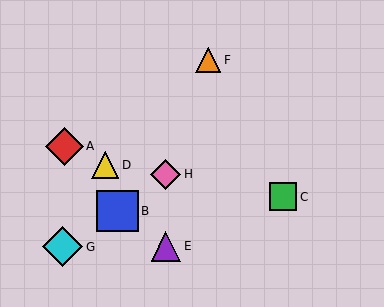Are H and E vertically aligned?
Yes, both are at x≈166.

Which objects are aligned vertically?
Objects E, H are aligned vertically.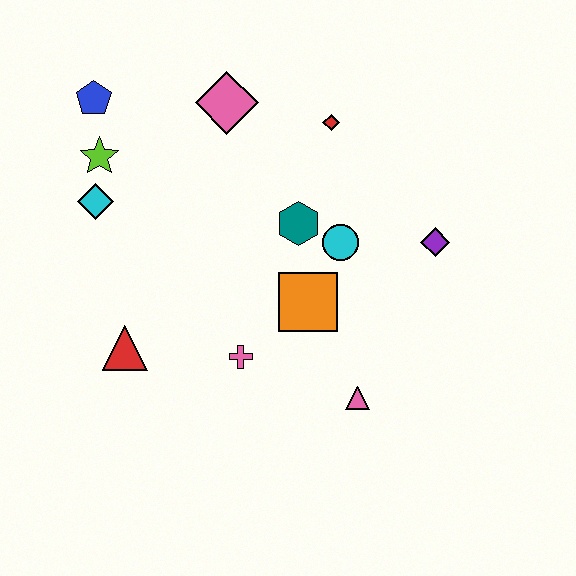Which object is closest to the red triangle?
The pink cross is closest to the red triangle.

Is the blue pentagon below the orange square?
No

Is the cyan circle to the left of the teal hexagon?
No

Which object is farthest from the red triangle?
The purple diamond is farthest from the red triangle.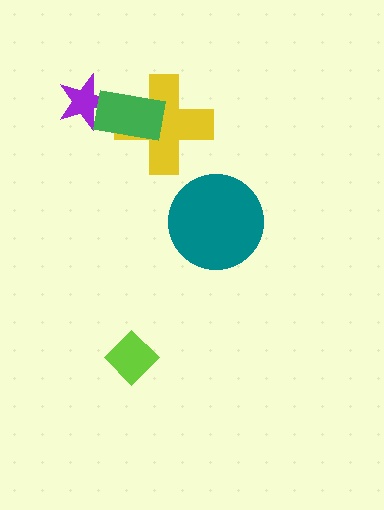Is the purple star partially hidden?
Yes, it is partially covered by another shape.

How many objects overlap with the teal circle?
0 objects overlap with the teal circle.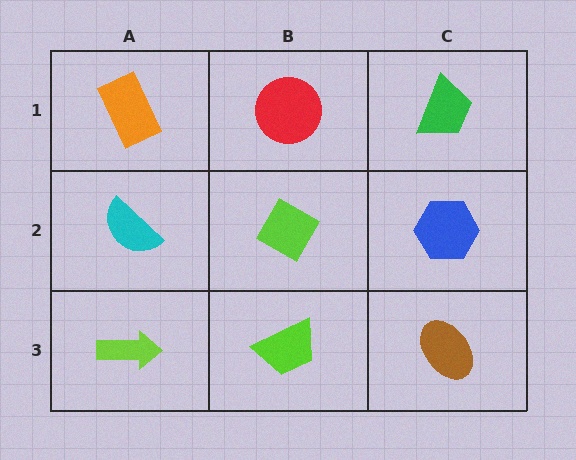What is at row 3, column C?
A brown ellipse.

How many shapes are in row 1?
3 shapes.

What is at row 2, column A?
A cyan semicircle.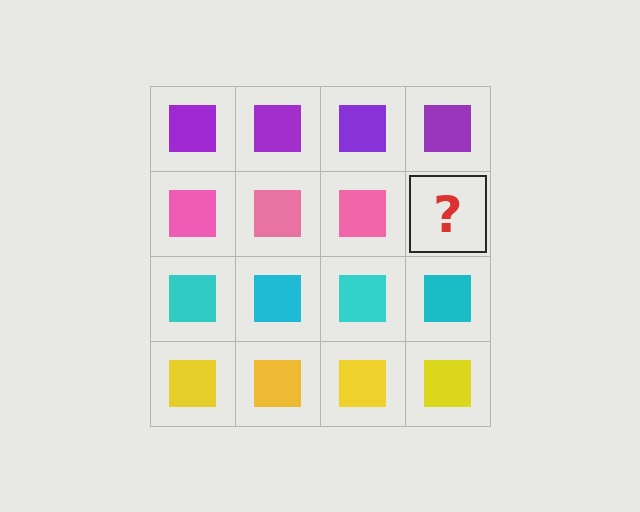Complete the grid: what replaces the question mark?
The question mark should be replaced with a pink square.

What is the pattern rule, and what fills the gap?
The rule is that each row has a consistent color. The gap should be filled with a pink square.